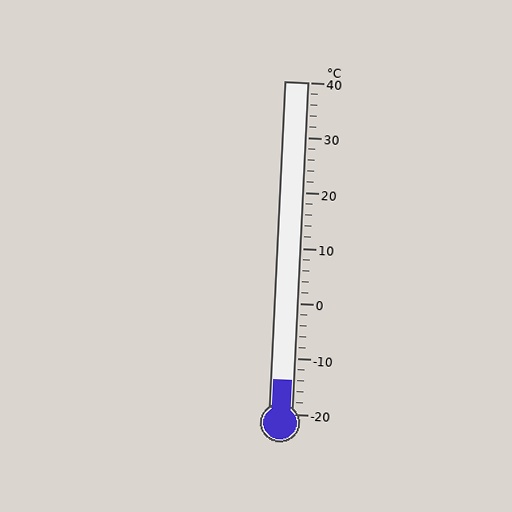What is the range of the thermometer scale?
The thermometer scale ranges from -20°C to 40°C.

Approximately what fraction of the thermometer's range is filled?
The thermometer is filled to approximately 10% of its range.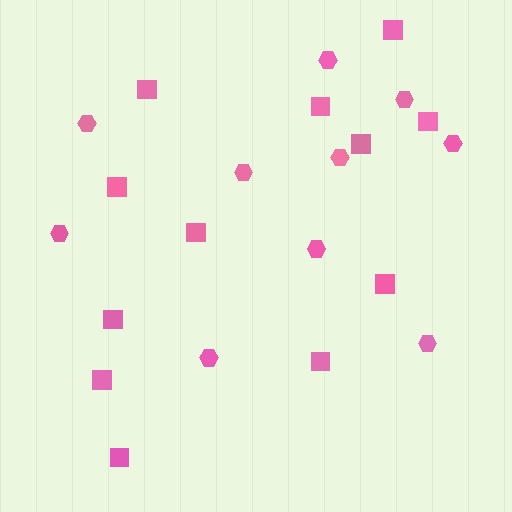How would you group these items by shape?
There are 2 groups: one group of squares (12) and one group of hexagons (10).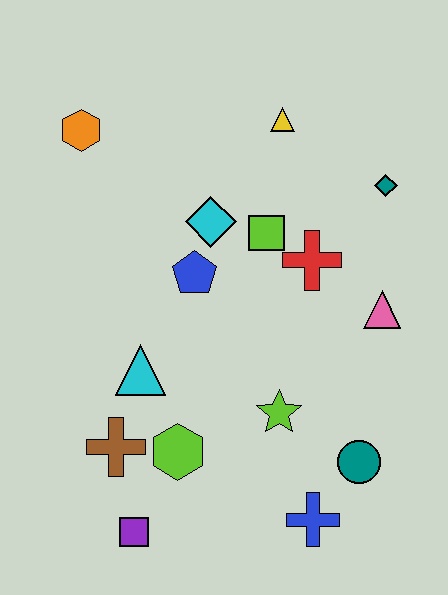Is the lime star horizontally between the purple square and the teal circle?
Yes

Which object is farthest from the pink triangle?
The orange hexagon is farthest from the pink triangle.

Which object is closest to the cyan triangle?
The brown cross is closest to the cyan triangle.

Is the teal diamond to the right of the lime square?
Yes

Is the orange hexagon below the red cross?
No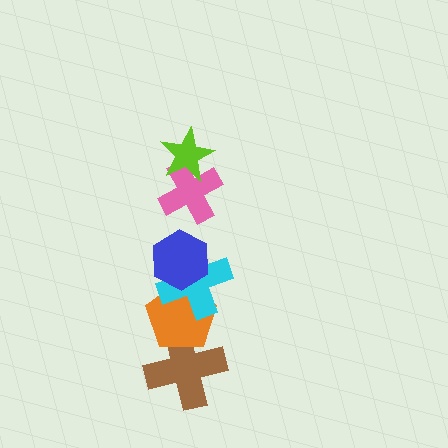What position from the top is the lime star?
The lime star is 1st from the top.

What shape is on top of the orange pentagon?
The cyan cross is on top of the orange pentagon.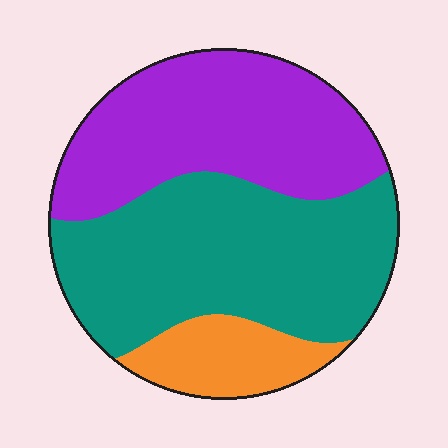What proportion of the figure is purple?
Purple takes up about three eighths (3/8) of the figure.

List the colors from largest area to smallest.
From largest to smallest: teal, purple, orange.